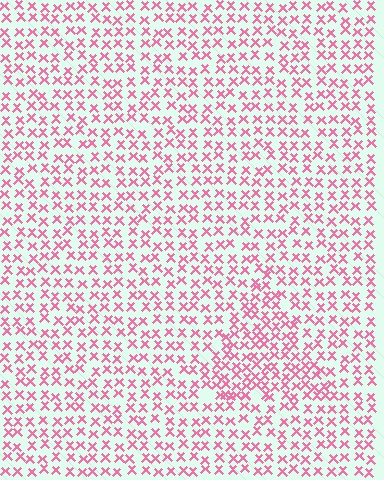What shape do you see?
I see a triangle.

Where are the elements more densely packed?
The elements are more densely packed inside the triangle boundary.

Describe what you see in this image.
The image contains small pink elements arranged at two different densities. A triangle-shaped region is visible where the elements are more densely packed than the surrounding area.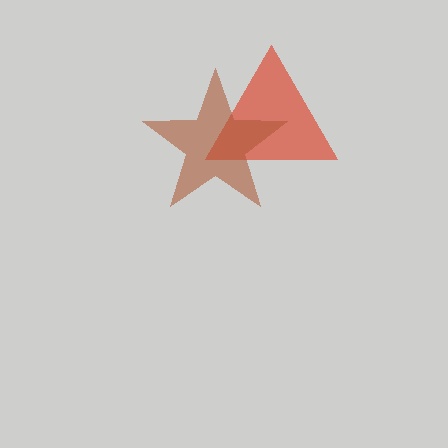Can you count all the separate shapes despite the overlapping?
Yes, there are 2 separate shapes.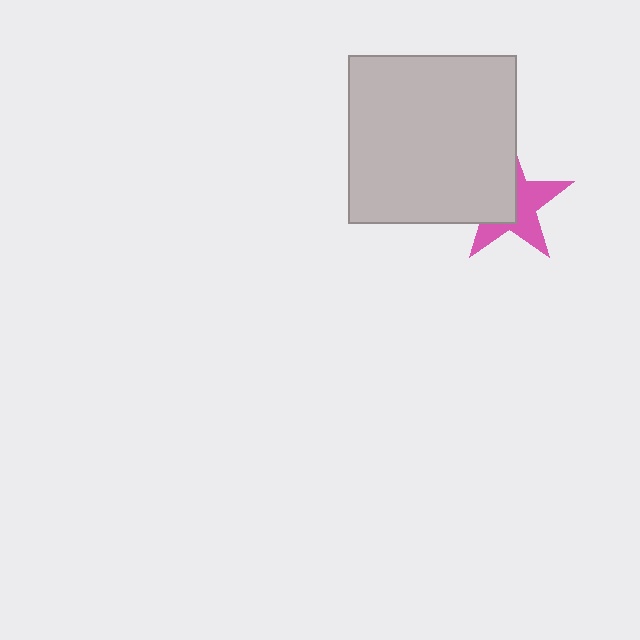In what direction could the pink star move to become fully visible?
The pink star could move right. That would shift it out from behind the light gray square entirely.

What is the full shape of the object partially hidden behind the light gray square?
The partially hidden object is a pink star.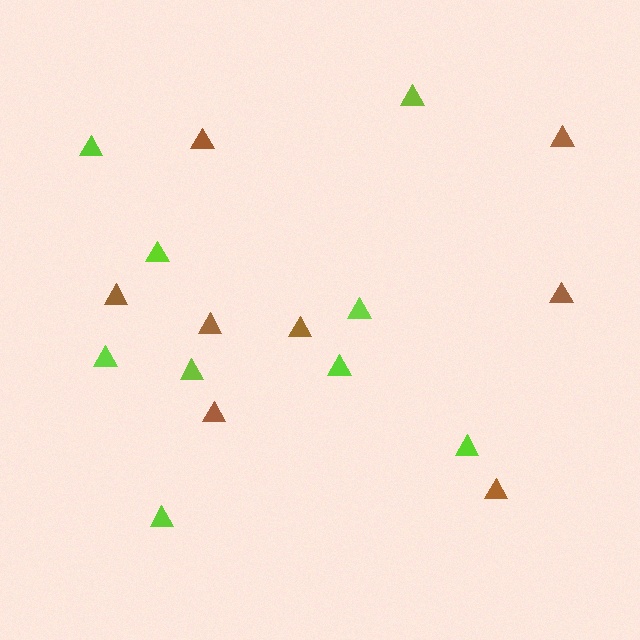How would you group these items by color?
There are 2 groups: one group of lime triangles (9) and one group of brown triangles (8).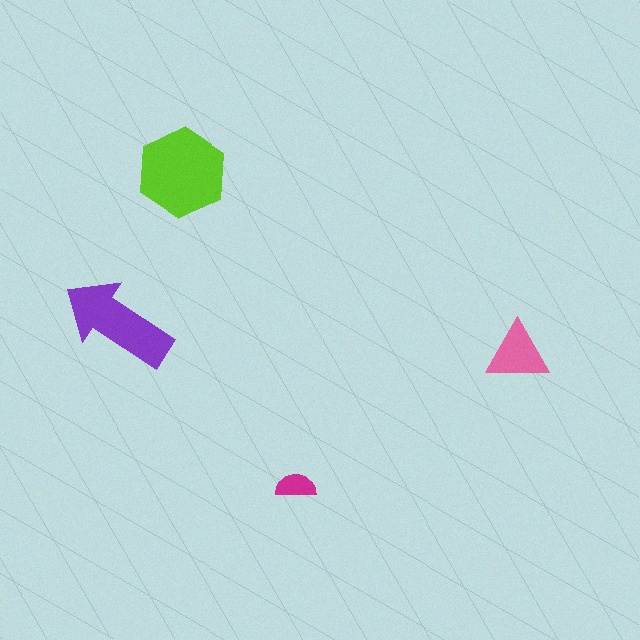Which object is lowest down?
The magenta semicircle is bottommost.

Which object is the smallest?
The magenta semicircle.